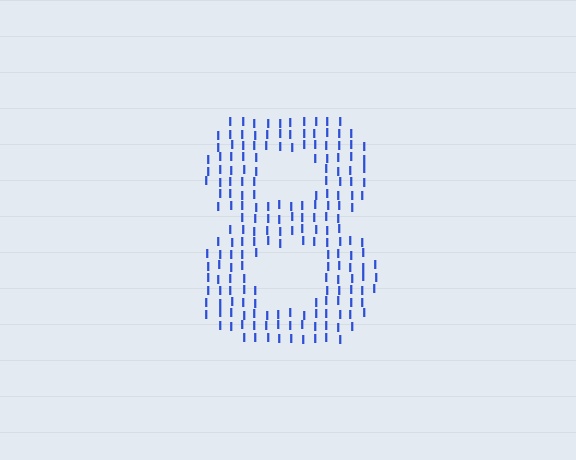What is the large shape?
The large shape is the digit 8.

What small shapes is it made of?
It is made of small letter I's.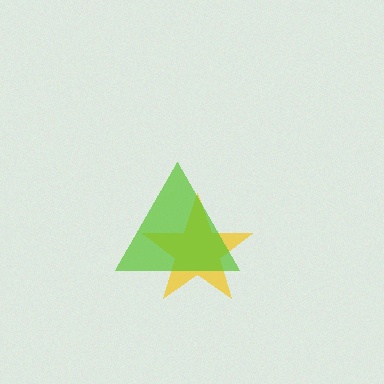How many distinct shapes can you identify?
There are 2 distinct shapes: a yellow star, a lime triangle.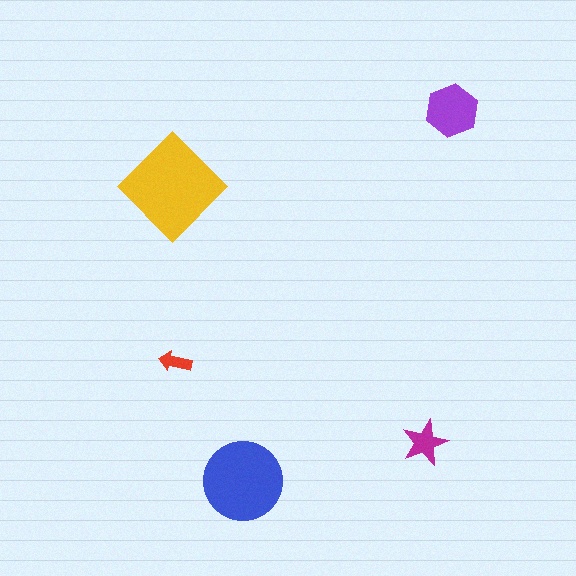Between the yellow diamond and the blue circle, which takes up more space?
The yellow diamond.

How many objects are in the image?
There are 5 objects in the image.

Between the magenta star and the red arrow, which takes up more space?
The magenta star.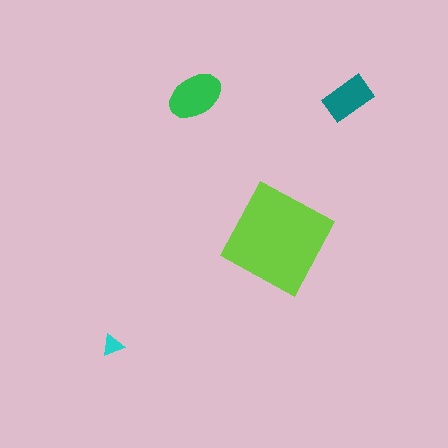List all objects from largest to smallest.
The lime square, the green ellipse, the teal rectangle, the cyan triangle.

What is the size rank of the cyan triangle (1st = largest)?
4th.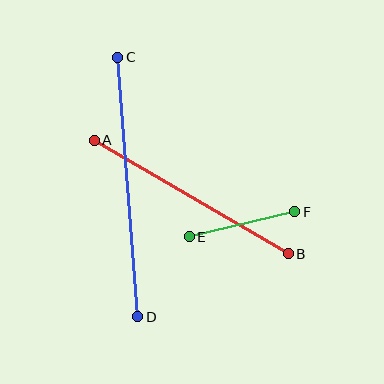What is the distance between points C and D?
The distance is approximately 260 pixels.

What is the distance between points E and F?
The distance is approximately 108 pixels.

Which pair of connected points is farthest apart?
Points C and D are farthest apart.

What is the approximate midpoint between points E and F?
The midpoint is at approximately (242, 224) pixels.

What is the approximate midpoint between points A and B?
The midpoint is at approximately (191, 197) pixels.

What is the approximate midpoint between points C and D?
The midpoint is at approximately (128, 187) pixels.